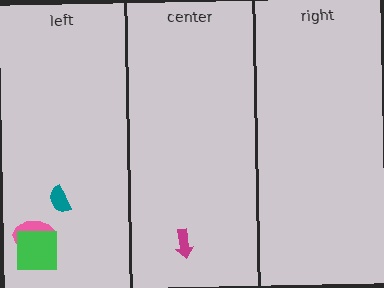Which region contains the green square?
The left region.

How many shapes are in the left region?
3.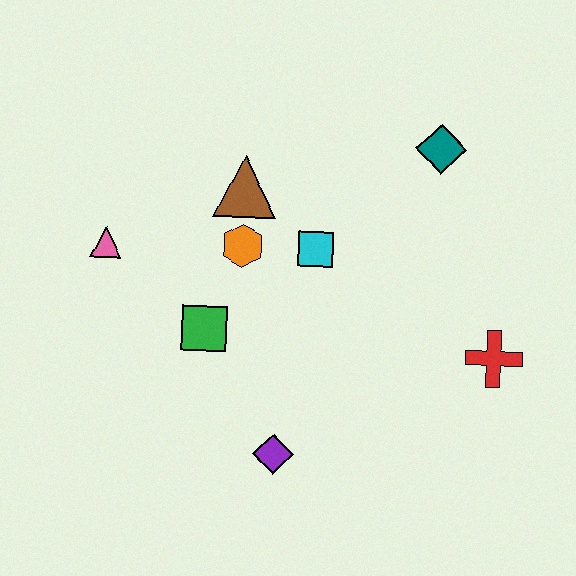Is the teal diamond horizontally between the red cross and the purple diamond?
Yes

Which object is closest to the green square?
The orange hexagon is closest to the green square.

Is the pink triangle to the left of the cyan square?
Yes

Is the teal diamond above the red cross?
Yes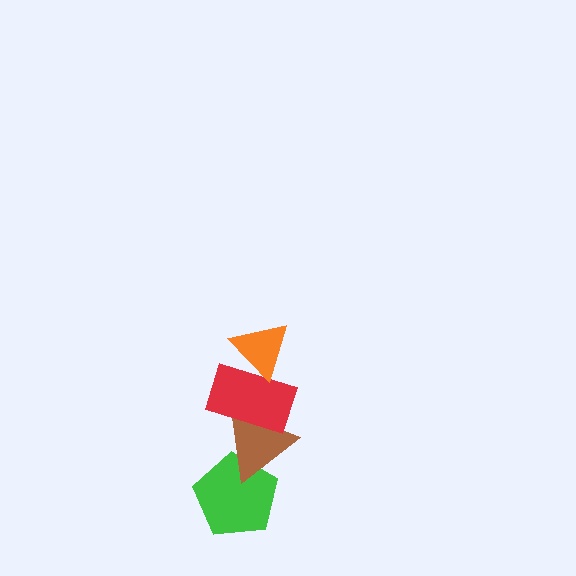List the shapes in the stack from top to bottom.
From top to bottom: the orange triangle, the red rectangle, the brown triangle, the green pentagon.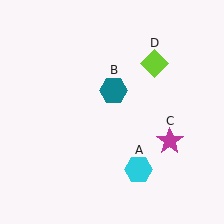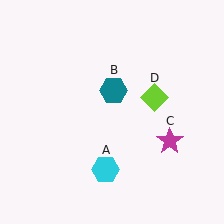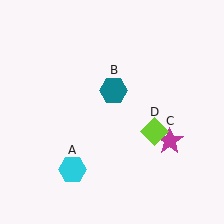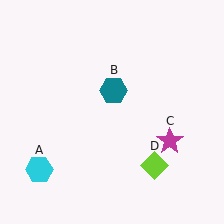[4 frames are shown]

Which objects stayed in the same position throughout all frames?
Teal hexagon (object B) and magenta star (object C) remained stationary.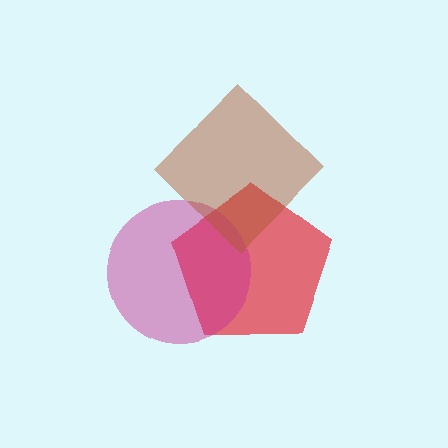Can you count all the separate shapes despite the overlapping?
Yes, there are 3 separate shapes.